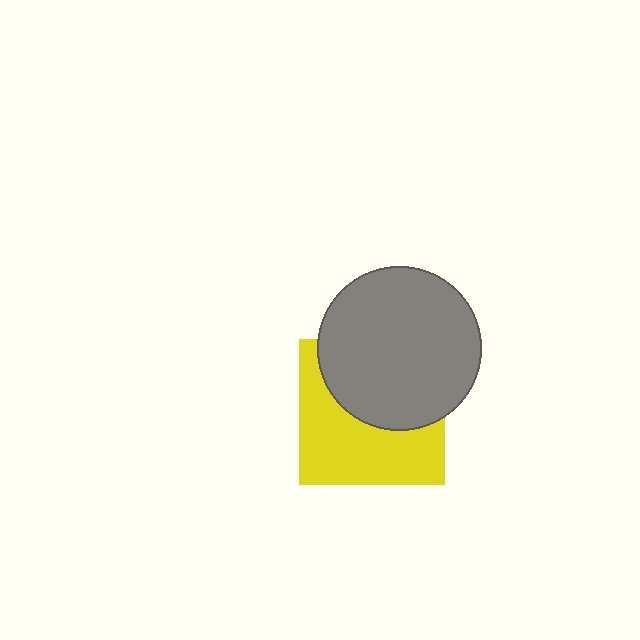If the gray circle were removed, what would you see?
You would see the complete yellow square.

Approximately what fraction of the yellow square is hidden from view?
Roughly 47% of the yellow square is hidden behind the gray circle.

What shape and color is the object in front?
The object in front is a gray circle.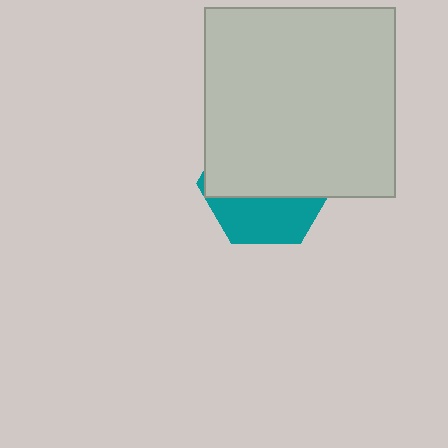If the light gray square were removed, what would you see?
You would see the complete teal hexagon.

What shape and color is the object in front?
The object in front is a light gray square.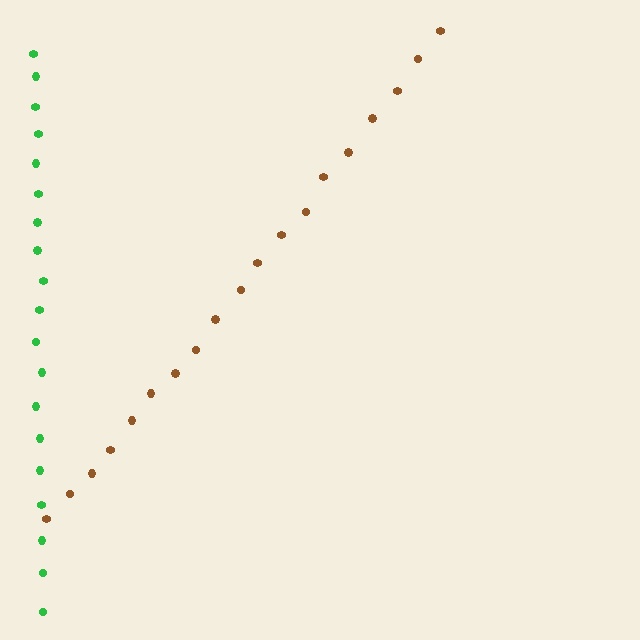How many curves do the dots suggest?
There are 2 distinct paths.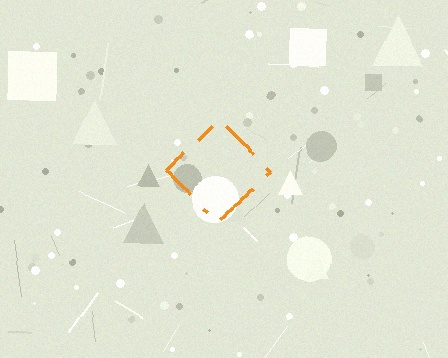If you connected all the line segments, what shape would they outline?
They would outline a diamond.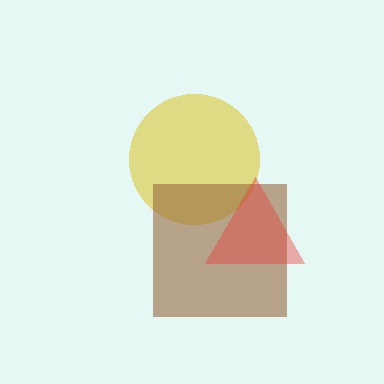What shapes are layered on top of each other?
The layered shapes are: a yellow circle, a brown square, a red triangle.